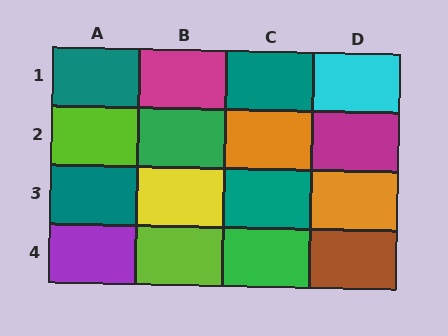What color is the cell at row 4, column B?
Lime.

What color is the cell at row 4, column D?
Brown.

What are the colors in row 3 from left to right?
Teal, yellow, teal, orange.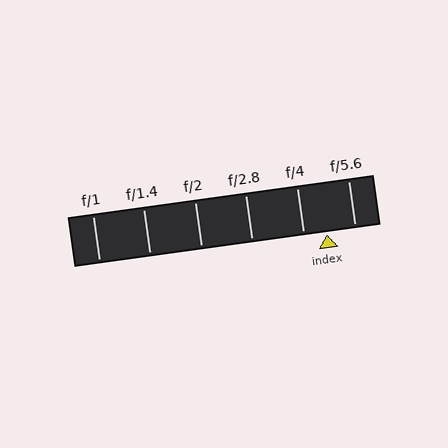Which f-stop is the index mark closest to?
The index mark is closest to f/4.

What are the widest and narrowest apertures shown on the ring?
The widest aperture shown is f/1 and the narrowest is f/5.6.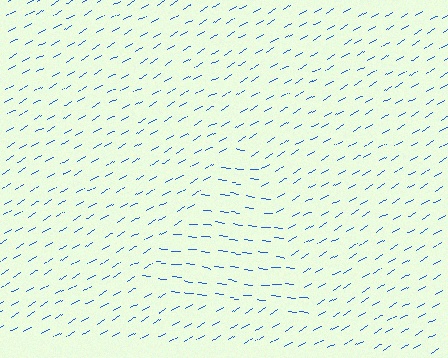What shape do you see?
I see a triangle.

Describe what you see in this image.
The image is filled with small blue line segments. A triangle region in the image has lines oriented differently from the surrounding lines, creating a visible texture boundary.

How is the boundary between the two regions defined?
The boundary is defined purely by a change in line orientation (approximately 37 degrees difference). All lines are the same color and thickness.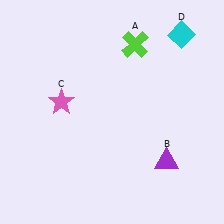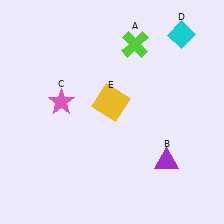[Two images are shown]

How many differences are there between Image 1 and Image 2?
There is 1 difference between the two images.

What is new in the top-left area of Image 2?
A yellow square (E) was added in the top-left area of Image 2.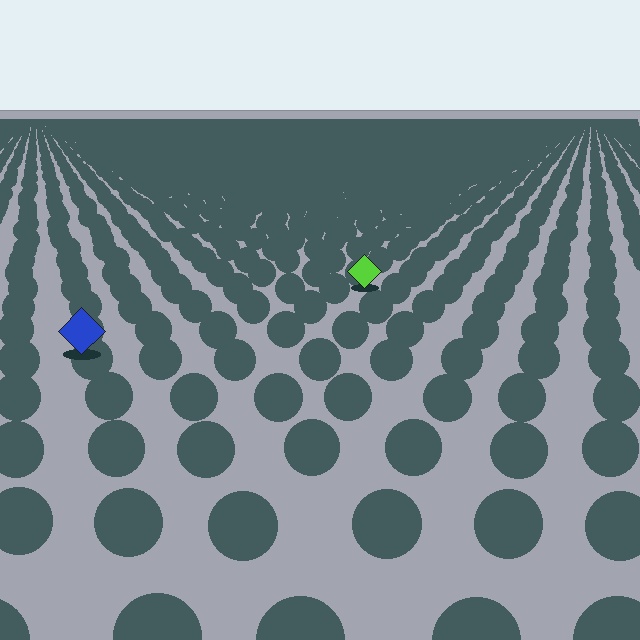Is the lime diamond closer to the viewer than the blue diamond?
No. The blue diamond is closer — you can tell from the texture gradient: the ground texture is coarser near it.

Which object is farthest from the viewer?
The lime diamond is farthest from the viewer. It appears smaller and the ground texture around it is denser.